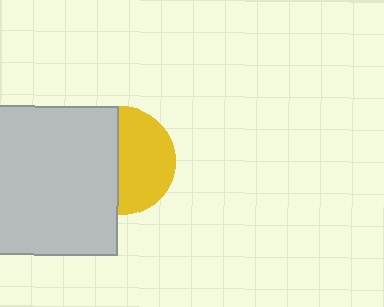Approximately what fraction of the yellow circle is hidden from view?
Roughly 48% of the yellow circle is hidden behind the light gray square.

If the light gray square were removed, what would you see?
You would see the complete yellow circle.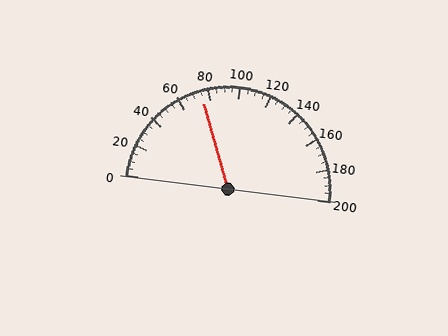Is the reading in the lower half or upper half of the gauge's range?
The reading is in the lower half of the range (0 to 200).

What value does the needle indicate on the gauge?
The needle indicates approximately 75.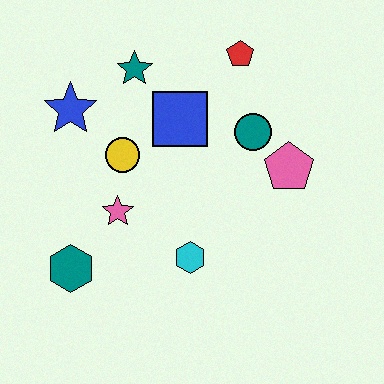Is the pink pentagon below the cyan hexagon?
No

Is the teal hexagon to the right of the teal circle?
No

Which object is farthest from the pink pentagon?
The teal hexagon is farthest from the pink pentagon.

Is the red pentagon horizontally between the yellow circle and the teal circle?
Yes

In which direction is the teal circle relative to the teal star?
The teal circle is to the right of the teal star.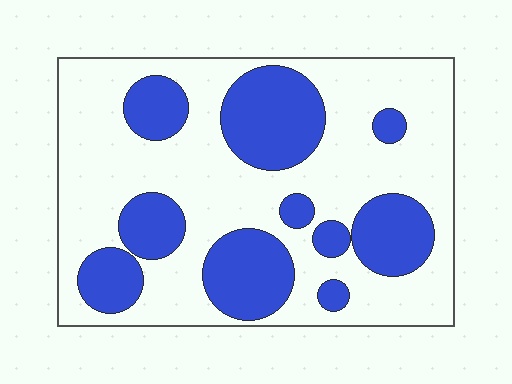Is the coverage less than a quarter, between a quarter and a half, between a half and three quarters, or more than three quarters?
Between a quarter and a half.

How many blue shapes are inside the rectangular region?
10.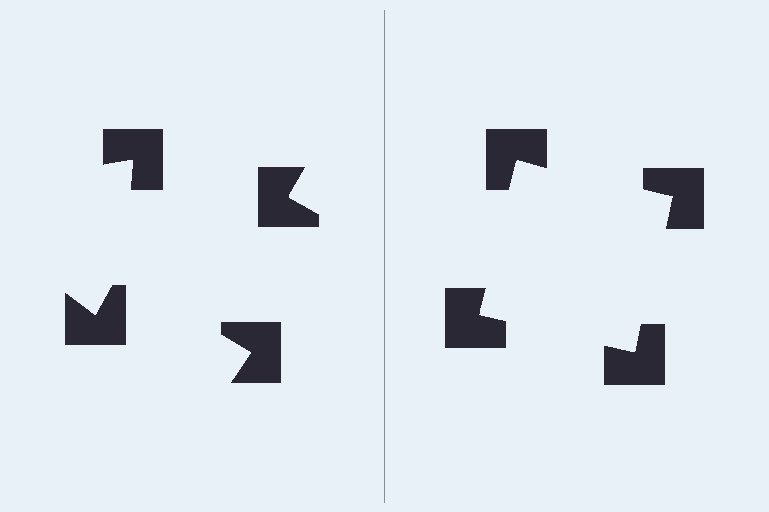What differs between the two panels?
The notched squares are positioned identically on both sides; only the wedge orientations differ. On the right they align to a square; on the left they are misaligned.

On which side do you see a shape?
An illusory square appears on the right side. On the left side the wedge cuts are rotated, so no coherent shape forms.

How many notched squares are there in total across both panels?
8 — 4 on each side.